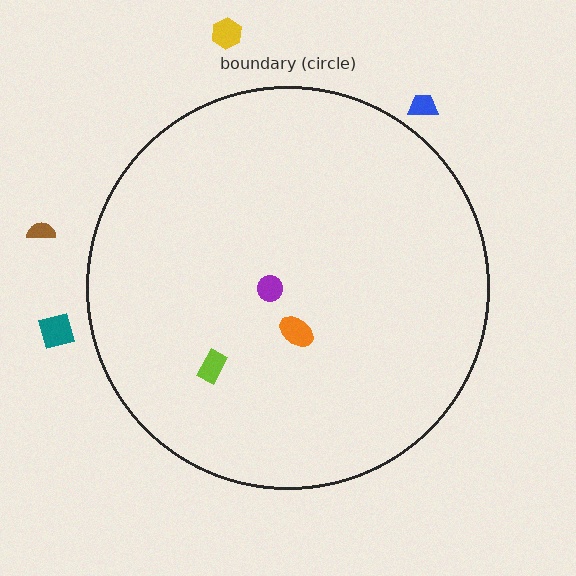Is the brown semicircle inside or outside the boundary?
Outside.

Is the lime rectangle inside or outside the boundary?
Inside.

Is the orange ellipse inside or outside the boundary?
Inside.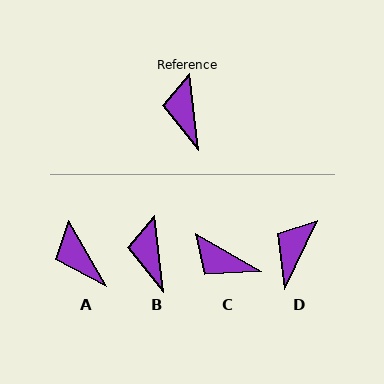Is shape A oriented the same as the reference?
No, it is off by about 24 degrees.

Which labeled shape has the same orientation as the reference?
B.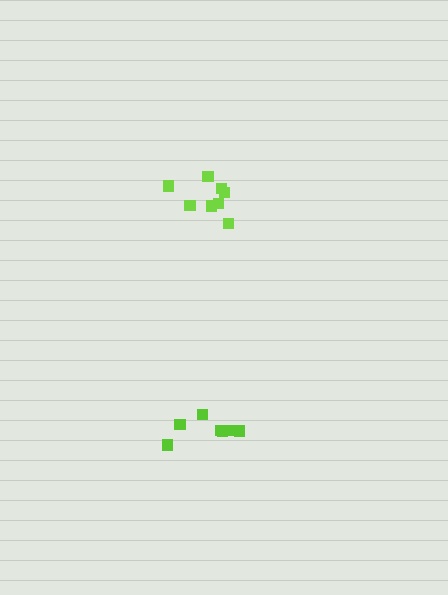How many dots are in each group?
Group 1: 8 dots, Group 2: 7 dots (15 total).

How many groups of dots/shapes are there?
There are 2 groups.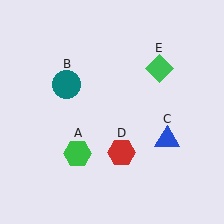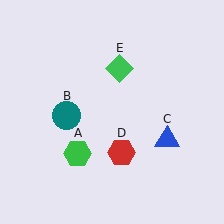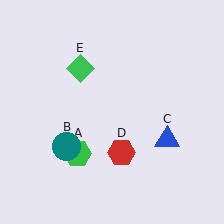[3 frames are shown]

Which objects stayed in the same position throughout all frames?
Green hexagon (object A) and blue triangle (object C) and red hexagon (object D) remained stationary.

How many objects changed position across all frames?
2 objects changed position: teal circle (object B), green diamond (object E).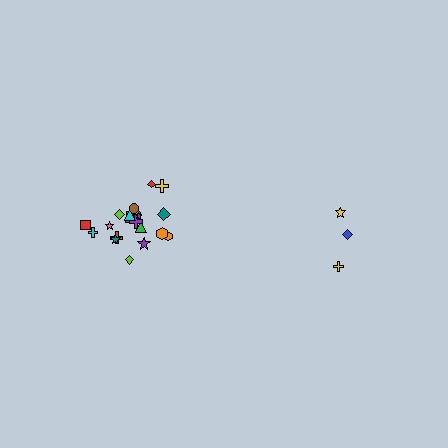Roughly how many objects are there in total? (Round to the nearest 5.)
Roughly 25 objects in total.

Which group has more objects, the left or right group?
The left group.